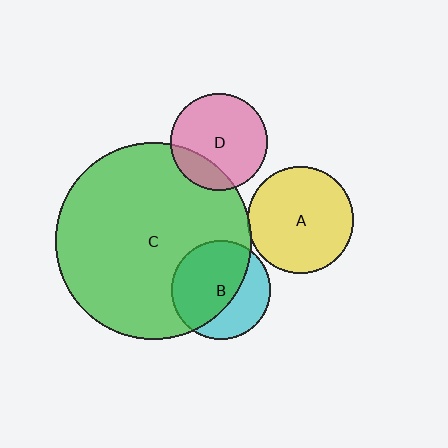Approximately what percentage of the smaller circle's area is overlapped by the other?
Approximately 20%.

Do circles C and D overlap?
Yes.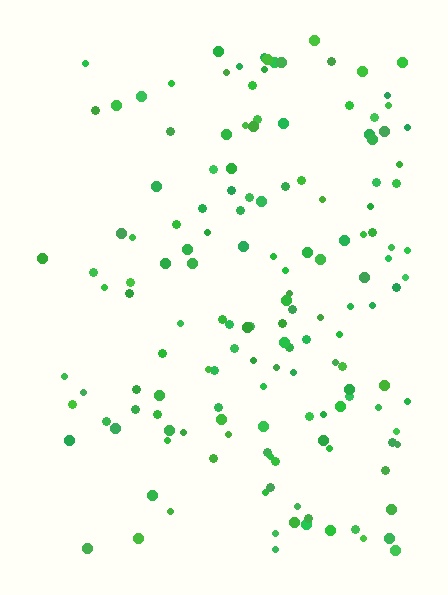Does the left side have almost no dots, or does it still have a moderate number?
Still a moderate number, just noticeably fewer than the right.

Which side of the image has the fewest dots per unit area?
The left.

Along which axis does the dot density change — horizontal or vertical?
Horizontal.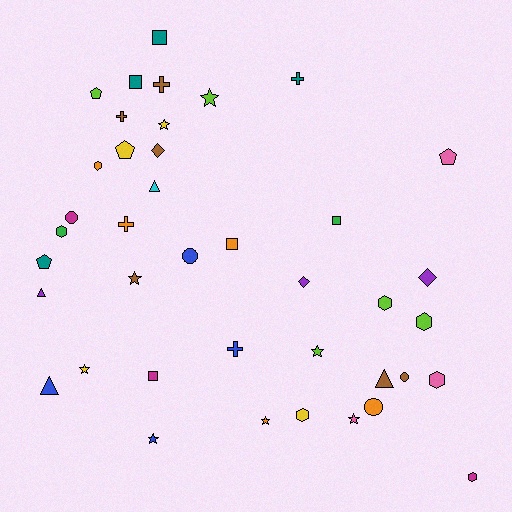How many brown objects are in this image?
There are 6 brown objects.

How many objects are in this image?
There are 40 objects.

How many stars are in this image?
There are 8 stars.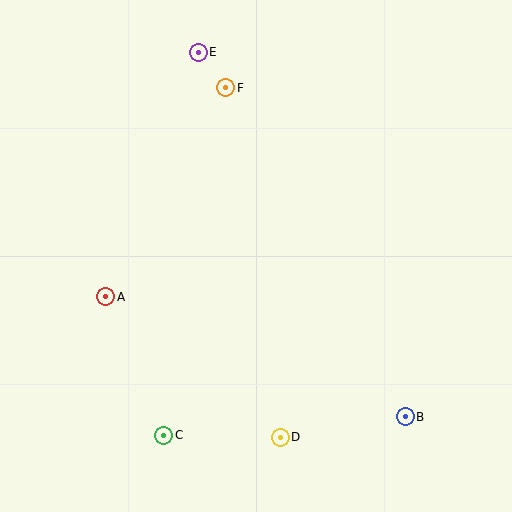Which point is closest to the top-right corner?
Point F is closest to the top-right corner.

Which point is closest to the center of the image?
Point A at (106, 297) is closest to the center.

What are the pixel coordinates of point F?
Point F is at (226, 88).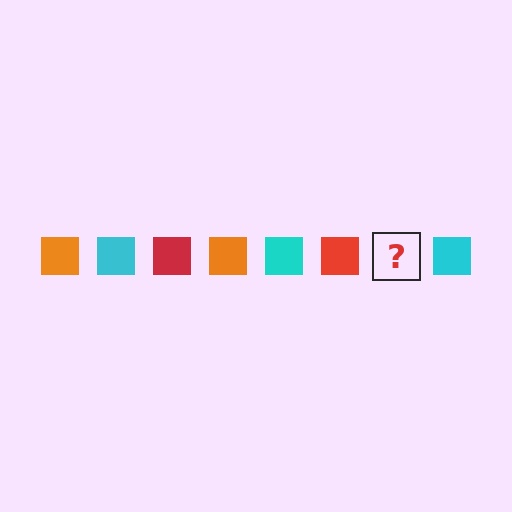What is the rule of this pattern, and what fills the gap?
The rule is that the pattern cycles through orange, cyan, red squares. The gap should be filled with an orange square.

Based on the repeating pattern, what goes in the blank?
The blank should be an orange square.